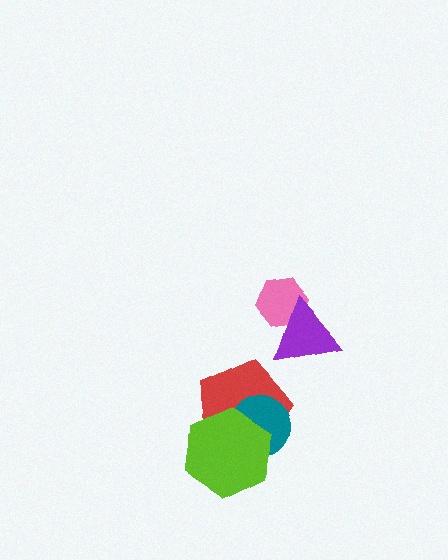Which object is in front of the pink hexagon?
The purple triangle is in front of the pink hexagon.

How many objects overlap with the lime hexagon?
2 objects overlap with the lime hexagon.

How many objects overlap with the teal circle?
2 objects overlap with the teal circle.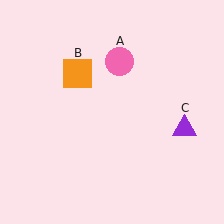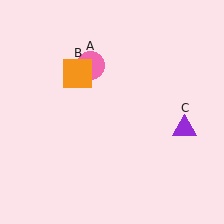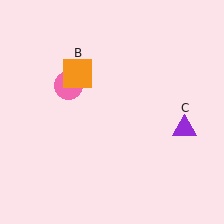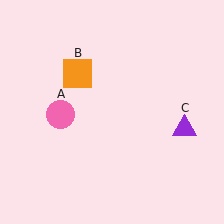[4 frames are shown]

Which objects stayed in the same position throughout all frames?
Orange square (object B) and purple triangle (object C) remained stationary.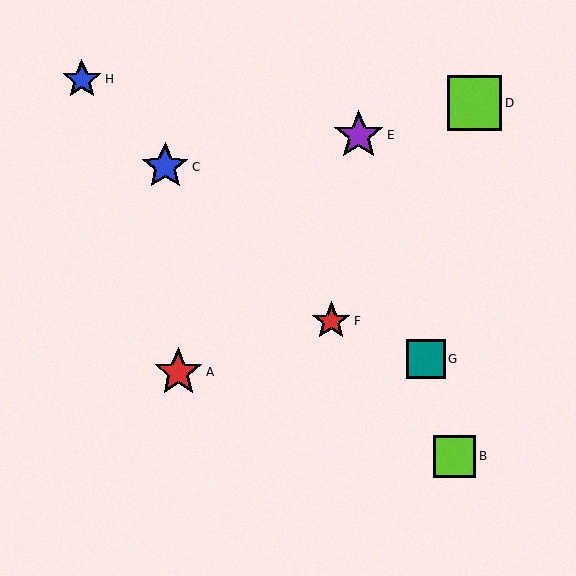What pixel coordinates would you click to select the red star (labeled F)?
Click at (331, 321) to select the red star F.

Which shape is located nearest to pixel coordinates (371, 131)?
The purple star (labeled E) at (359, 135) is nearest to that location.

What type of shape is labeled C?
Shape C is a blue star.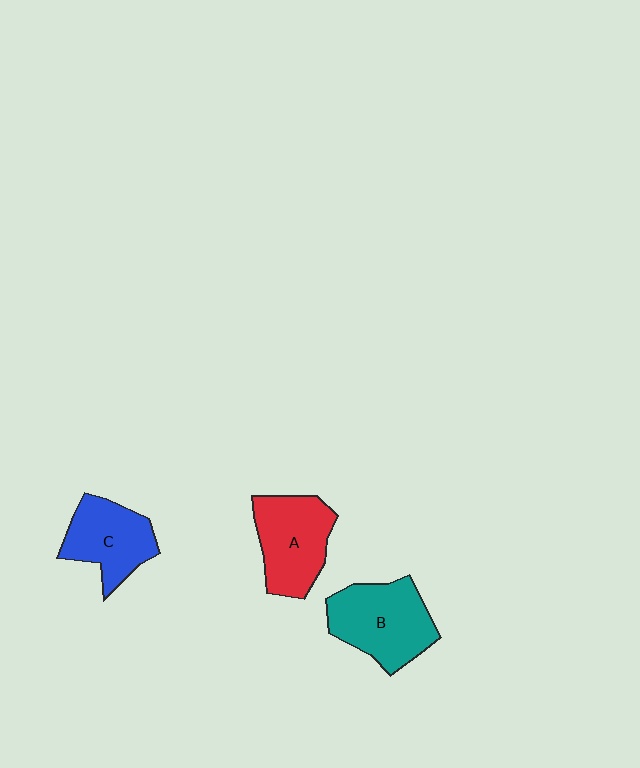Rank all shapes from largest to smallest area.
From largest to smallest: B (teal), A (red), C (blue).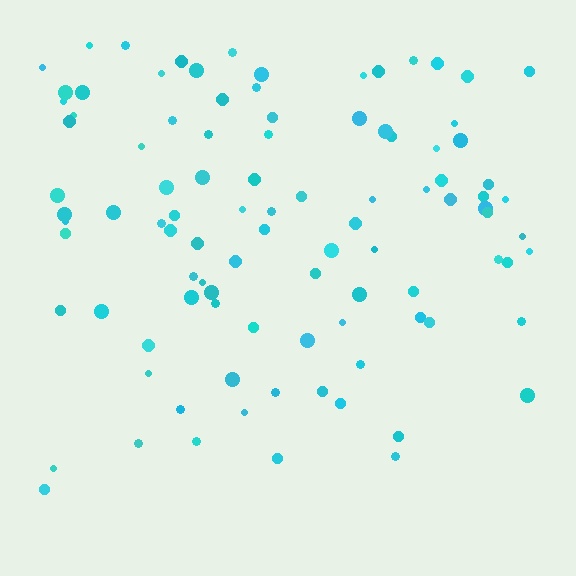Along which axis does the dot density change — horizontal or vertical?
Vertical.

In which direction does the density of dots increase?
From bottom to top, with the top side densest.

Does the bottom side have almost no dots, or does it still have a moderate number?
Still a moderate number, just noticeably fewer than the top.